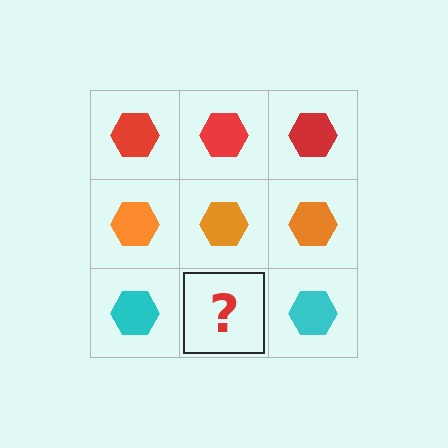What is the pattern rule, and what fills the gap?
The rule is that each row has a consistent color. The gap should be filled with a cyan hexagon.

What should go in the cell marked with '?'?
The missing cell should contain a cyan hexagon.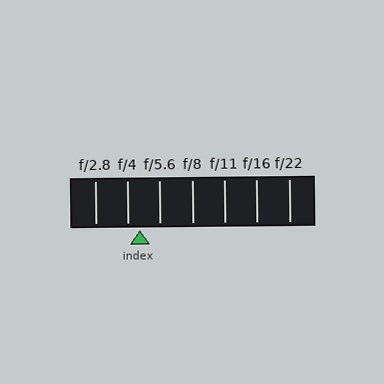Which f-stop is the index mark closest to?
The index mark is closest to f/4.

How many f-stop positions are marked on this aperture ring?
There are 7 f-stop positions marked.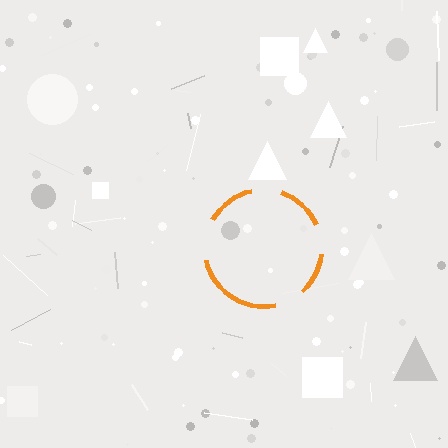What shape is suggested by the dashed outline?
The dashed outline suggests a circle.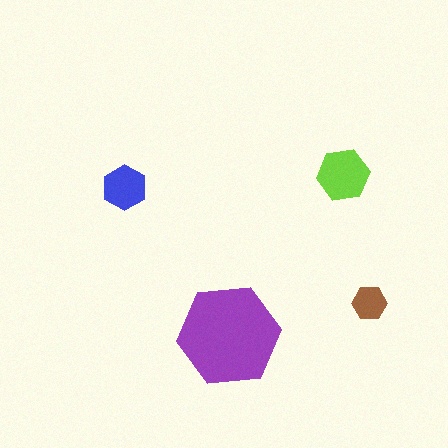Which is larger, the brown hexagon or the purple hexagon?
The purple one.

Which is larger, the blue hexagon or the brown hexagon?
The blue one.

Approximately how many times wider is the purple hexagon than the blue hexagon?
About 2 times wider.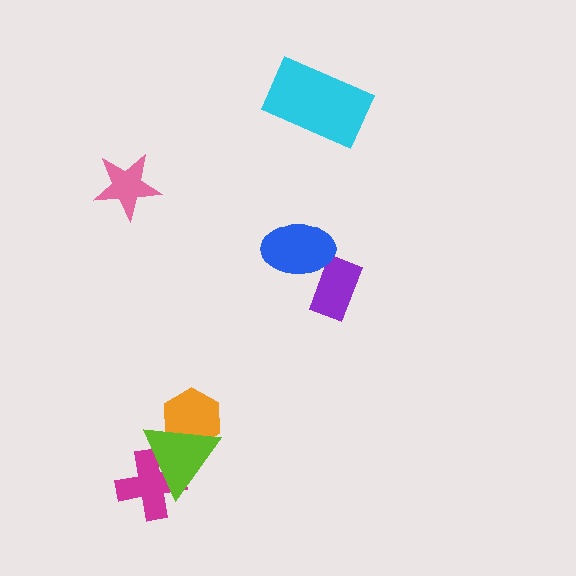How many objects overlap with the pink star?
0 objects overlap with the pink star.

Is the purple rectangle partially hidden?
Yes, it is partially covered by another shape.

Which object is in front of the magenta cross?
The lime triangle is in front of the magenta cross.